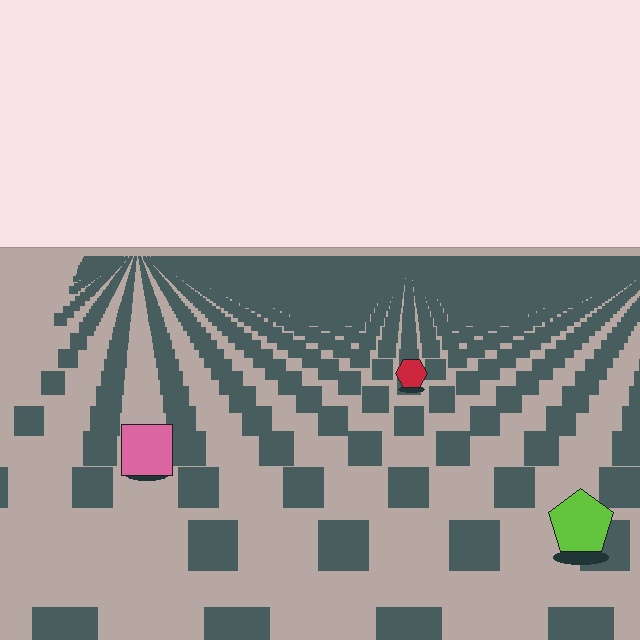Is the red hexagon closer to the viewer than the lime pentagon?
No. The lime pentagon is closer — you can tell from the texture gradient: the ground texture is coarser near it.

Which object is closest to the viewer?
The lime pentagon is closest. The texture marks near it are larger and more spread out.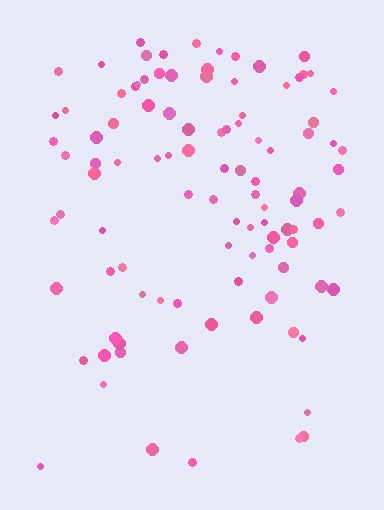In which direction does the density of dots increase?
From bottom to top, with the top side densest.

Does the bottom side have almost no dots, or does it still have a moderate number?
Still a moderate number, just noticeably fewer than the top.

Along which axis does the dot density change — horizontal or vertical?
Vertical.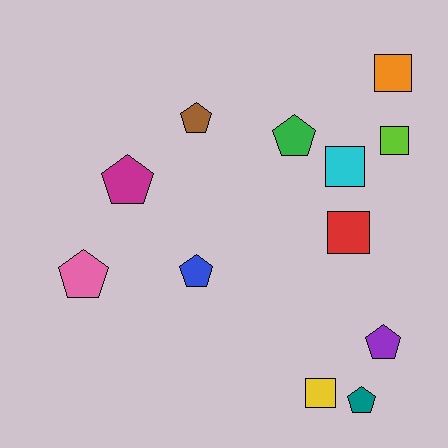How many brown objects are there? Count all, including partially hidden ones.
There is 1 brown object.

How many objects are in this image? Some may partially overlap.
There are 12 objects.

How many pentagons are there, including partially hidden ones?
There are 7 pentagons.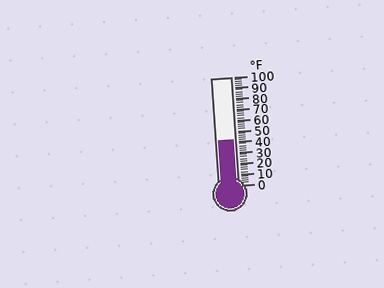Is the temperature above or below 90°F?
The temperature is below 90°F.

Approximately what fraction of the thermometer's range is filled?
The thermometer is filled to approximately 40% of its range.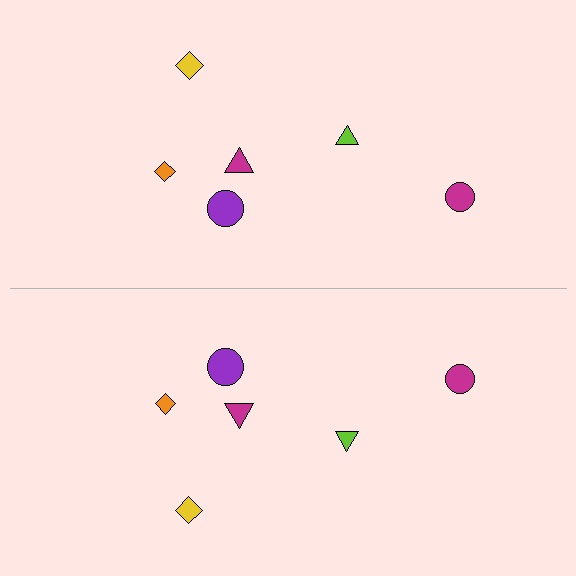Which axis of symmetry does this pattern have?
The pattern has a horizontal axis of symmetry running through the center of the image.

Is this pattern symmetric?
Yes, this pattern has bilateral (reflection) symmetry.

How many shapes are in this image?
There are 12 shapes in this image.